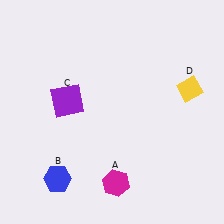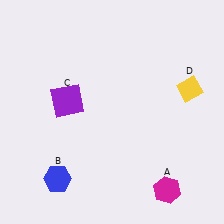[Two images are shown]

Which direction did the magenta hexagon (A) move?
The magenta hexagon (A) moved right.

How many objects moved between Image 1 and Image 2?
1 object moved between the two images.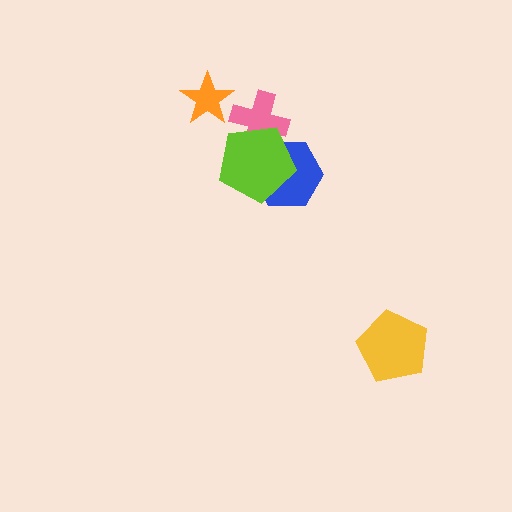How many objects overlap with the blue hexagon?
1 object overlaps with the blue hexagon.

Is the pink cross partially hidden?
Yes, it is partially covered by another shape.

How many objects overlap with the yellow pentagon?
0 objects overlap with the yellow pentagon.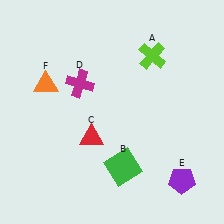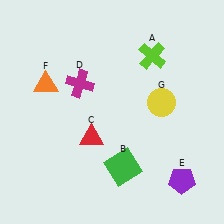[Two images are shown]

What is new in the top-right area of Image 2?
A yellow circle (G) was added in the top-right area of Image 2.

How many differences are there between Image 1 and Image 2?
There is 1 difference between the two images.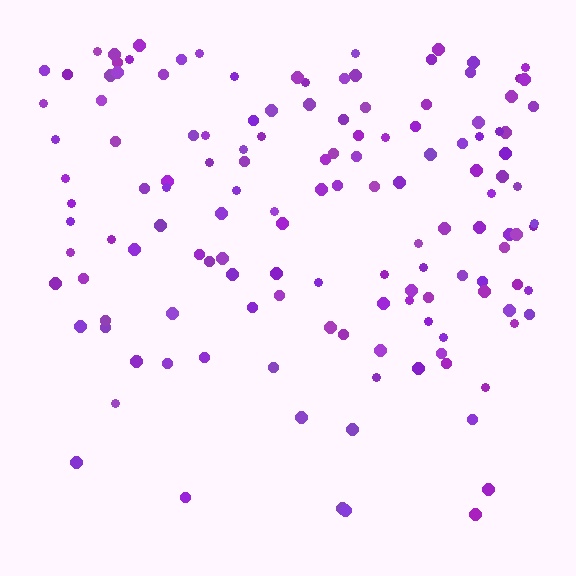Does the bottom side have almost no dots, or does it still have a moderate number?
Still a moderate number, just noticeably fewer than the top.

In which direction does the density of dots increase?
From bottom to top, with the top side densest.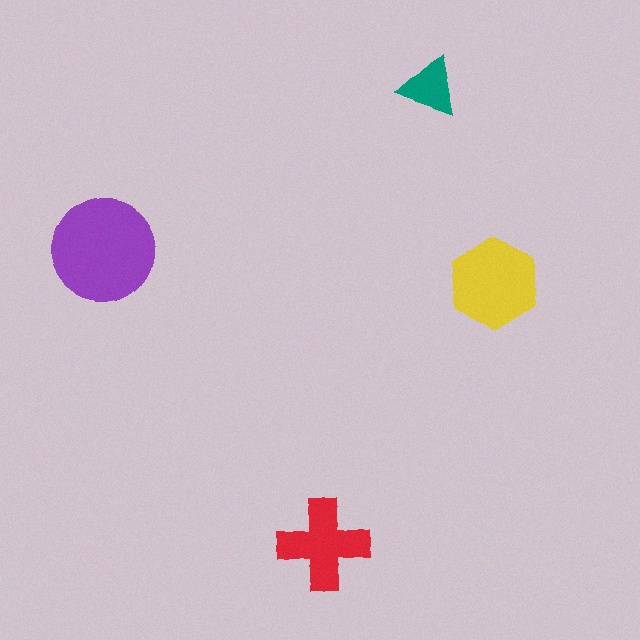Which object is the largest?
The purple circle.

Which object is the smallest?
The teal triangle.